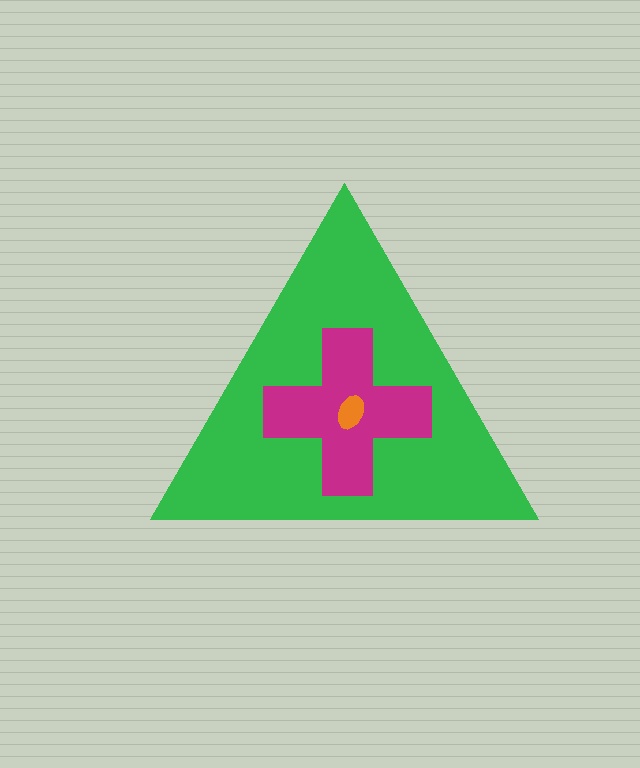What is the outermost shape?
The green triangle.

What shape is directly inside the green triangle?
The magenta cross.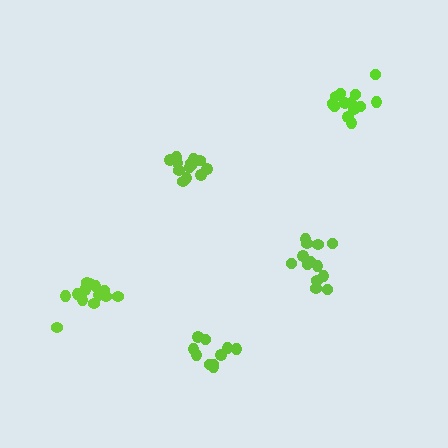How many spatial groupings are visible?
There are 5 spatial groupings.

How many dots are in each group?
Group 1: 13 dots, Group 2: 13 dots, Group 3: 14 dots, Group 4: 10 dots, Group 5: 14 dots (64 total).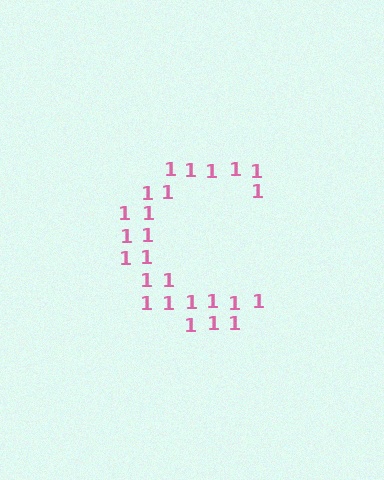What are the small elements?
The small elements are digit 1's.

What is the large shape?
The large shape is the letter C.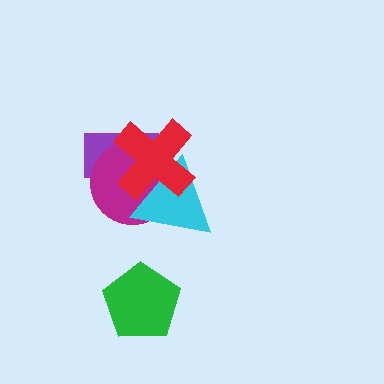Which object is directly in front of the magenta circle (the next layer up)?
The cyan triangle is directly in front of the magenta circle.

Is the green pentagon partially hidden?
No, no other shape covers it.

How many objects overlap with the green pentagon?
0 objects overlap with the green pentagon.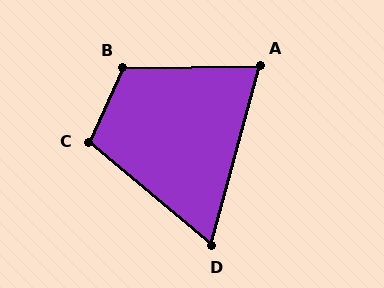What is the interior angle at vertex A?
Approximately 74 degrees (acute).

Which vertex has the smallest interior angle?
D, at approximately 65 degrees.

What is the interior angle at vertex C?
Approximately 106 degrees (obtuse).